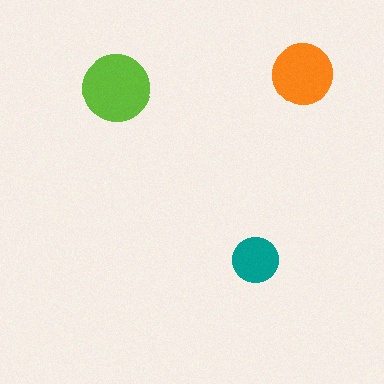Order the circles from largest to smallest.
the lime one, the orange one, the teal one.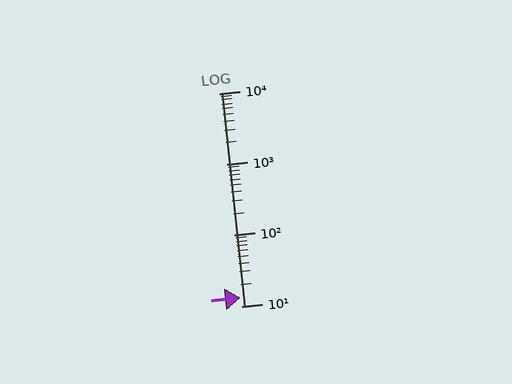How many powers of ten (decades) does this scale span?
The scale spans 3 decades, from 10 to 10000.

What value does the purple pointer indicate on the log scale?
The pointer indicates approximately 13.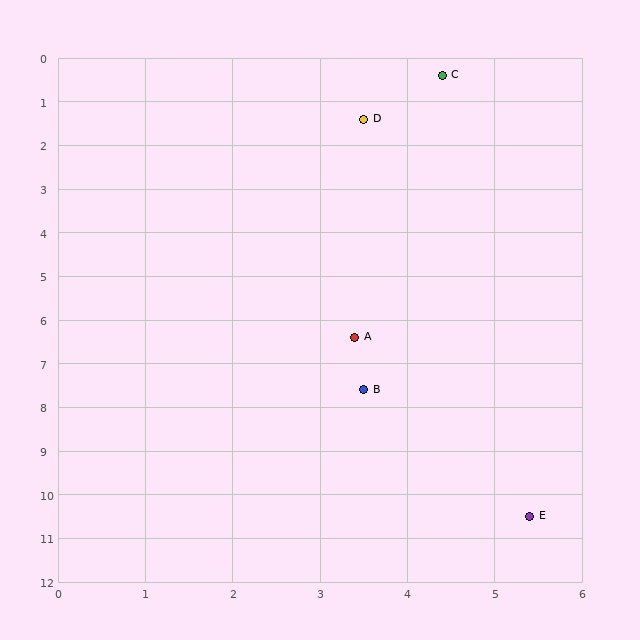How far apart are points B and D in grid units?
Points B and D are about 6.2 grid units apart.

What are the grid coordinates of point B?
Point B is at approximately (3.5, 7.6).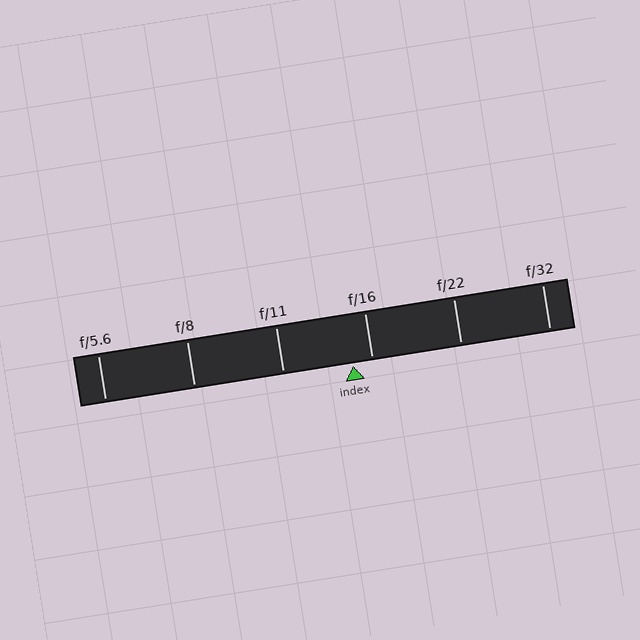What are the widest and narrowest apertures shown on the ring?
The widest aperture shown is f/5.6 and the narrowest is f/32.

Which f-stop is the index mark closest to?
The index mark is closest to f/16.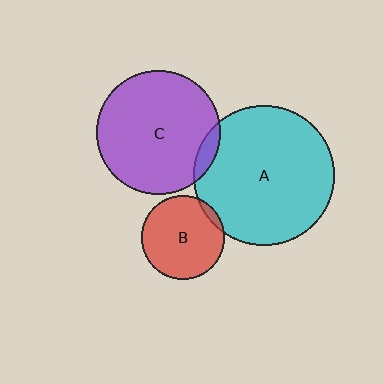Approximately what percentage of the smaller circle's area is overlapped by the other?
Approximately 5%.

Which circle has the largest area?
Circle A (cyan).